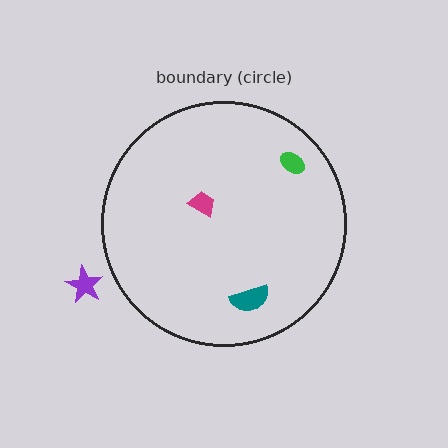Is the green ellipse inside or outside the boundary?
Inside.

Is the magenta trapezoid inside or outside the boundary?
Inside.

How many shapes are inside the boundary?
3 inside, 1 outside.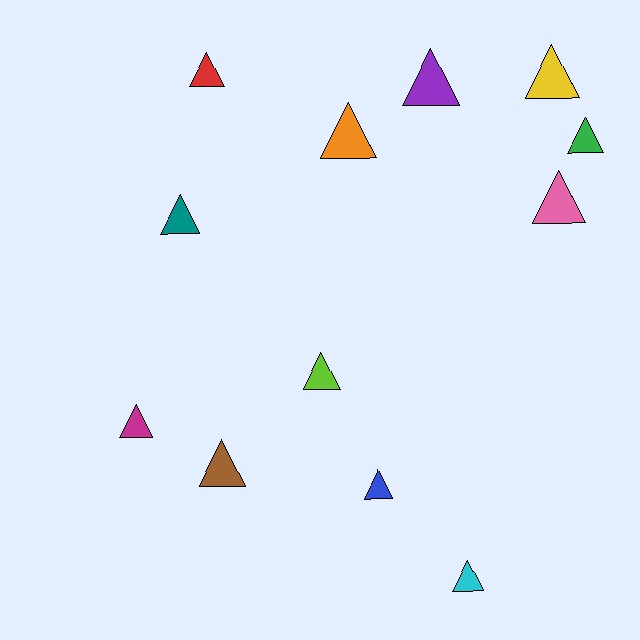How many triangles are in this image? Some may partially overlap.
There are 12 triangles.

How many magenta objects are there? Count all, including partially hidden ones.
There is 1 magenta object.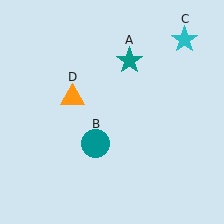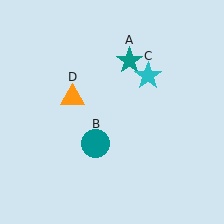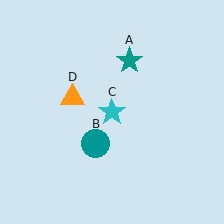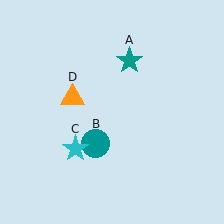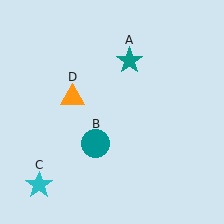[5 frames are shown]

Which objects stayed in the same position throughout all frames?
Teal star (object A) and teal circle (object B) and orange triangle (object D) remained stationary.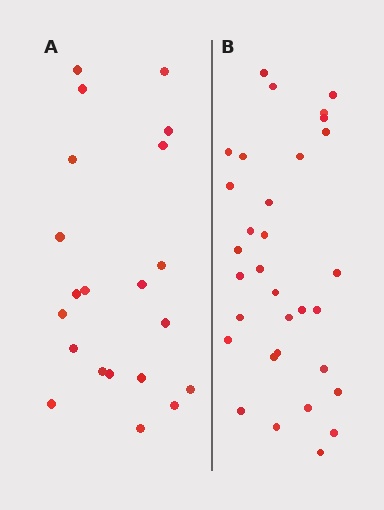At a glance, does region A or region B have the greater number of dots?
Region B (the right region) has more dots.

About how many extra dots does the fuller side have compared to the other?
Region B has roughly 12 or so more dots than region A.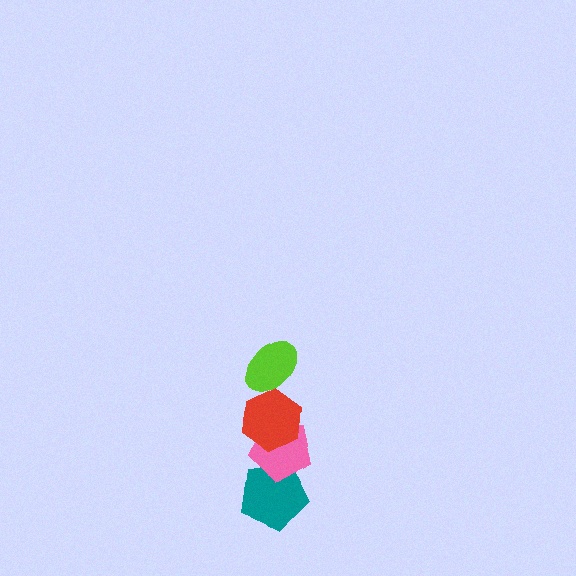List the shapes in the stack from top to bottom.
From top to bottom: the lime ellipse, the red hexagon, the pink pentagon, the teal pentagon.